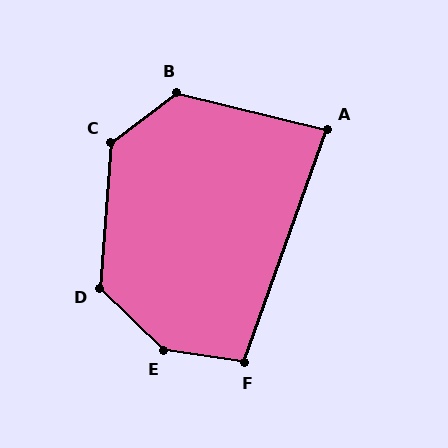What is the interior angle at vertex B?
Approximately 129 degrees (obtuse).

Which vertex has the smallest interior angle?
A, at approximately 84 degrees.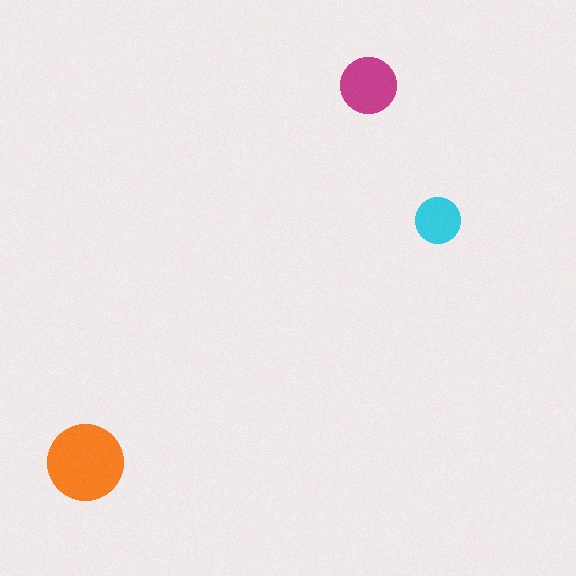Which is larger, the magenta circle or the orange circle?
The orange one.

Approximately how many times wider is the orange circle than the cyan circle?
About 1.5 times wider.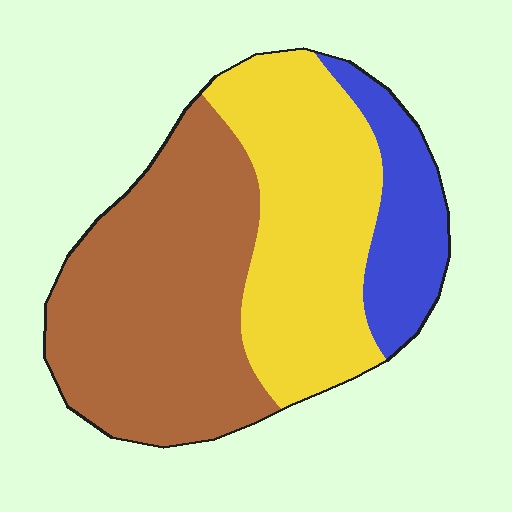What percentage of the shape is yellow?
Yellow covers around 35% of the shape.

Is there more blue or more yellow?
Yellow.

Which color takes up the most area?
Brown, at roughly 45%.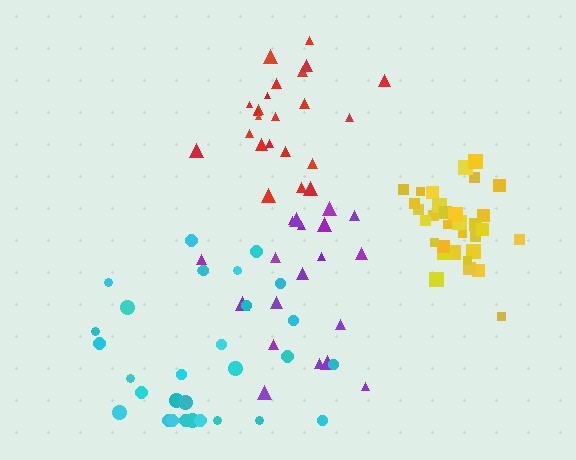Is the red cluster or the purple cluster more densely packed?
Purple.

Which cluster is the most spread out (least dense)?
Cyan.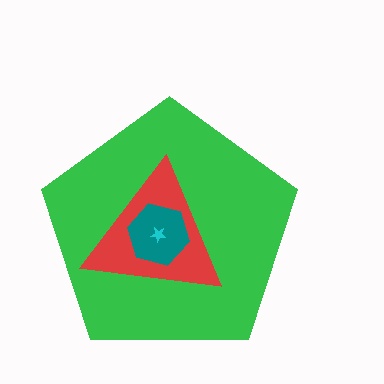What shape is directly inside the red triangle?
The teal hexagon.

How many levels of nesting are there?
4.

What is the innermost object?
The cyan star.